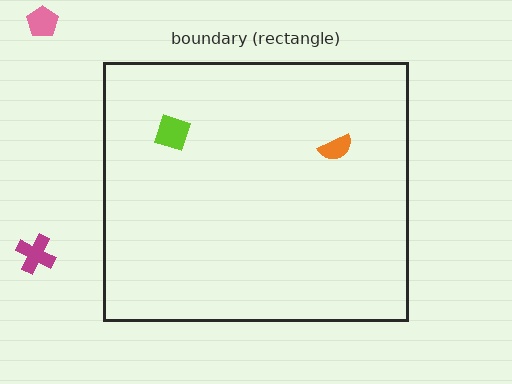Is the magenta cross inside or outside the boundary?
Outside.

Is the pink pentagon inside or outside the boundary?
Outside.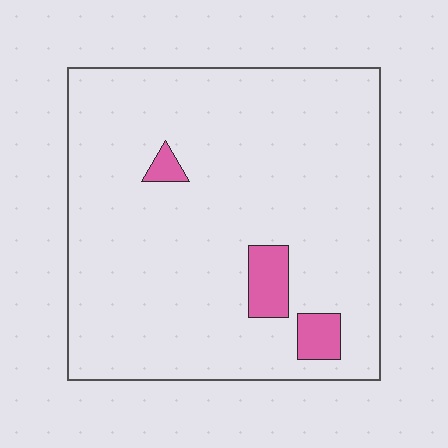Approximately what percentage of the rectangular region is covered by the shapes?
Approximately 5%.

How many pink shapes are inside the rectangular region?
3.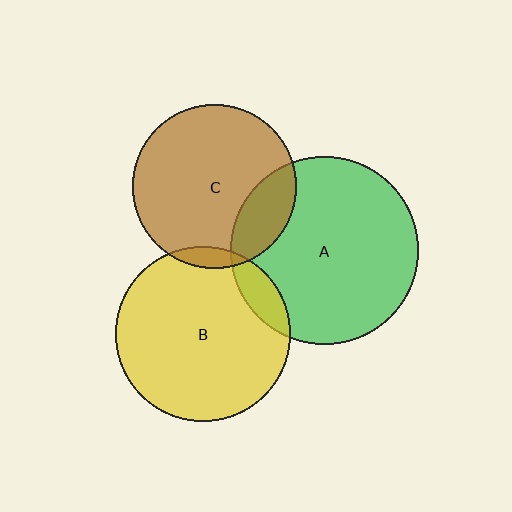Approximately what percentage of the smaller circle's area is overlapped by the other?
Approximately 20%.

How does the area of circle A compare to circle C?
Approximately 1.3 times.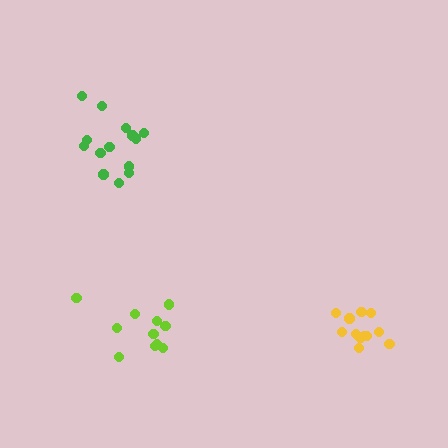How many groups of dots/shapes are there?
There are 3 groups.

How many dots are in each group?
Group 1: 12 dots, Group 2: 14 dots, Group 3: 12 dots (38 total).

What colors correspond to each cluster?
The clusters are colored: yellow, green, lime.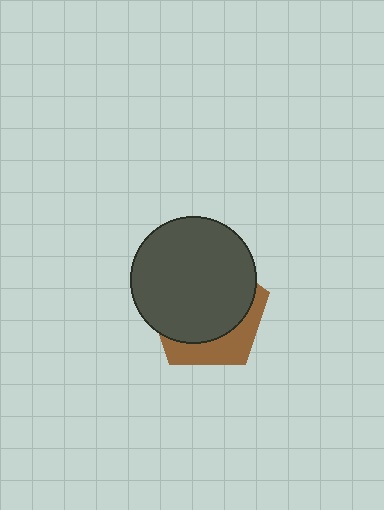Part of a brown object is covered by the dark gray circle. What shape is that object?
It is a pentagon.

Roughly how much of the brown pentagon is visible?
A small part of it is visible (roughly 30%).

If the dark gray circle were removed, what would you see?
You would see the complete brown pentagon.